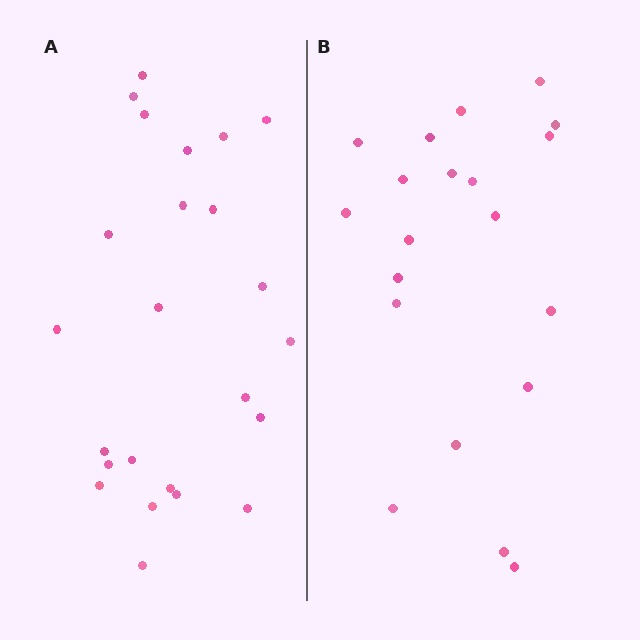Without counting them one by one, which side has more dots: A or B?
Region A (the left region) has more dots.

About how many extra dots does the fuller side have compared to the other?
Region A has about 4 more dots than region B.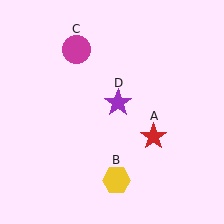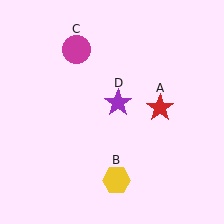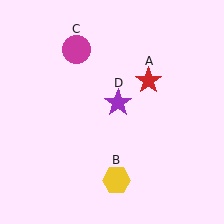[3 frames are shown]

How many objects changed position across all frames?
1 object changed position: red star (object A).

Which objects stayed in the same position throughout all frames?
Yellow hexagon (object B) and magenta circle (object C) and purple star (object D) remained stationary.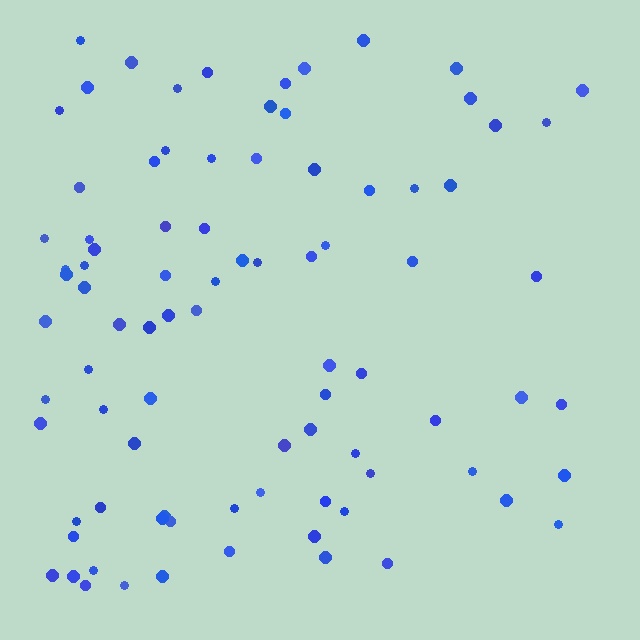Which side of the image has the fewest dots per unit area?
The right.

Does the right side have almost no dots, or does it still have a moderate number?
Still a moderate number, just noticeably fewer than the left.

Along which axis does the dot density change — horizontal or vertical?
Horizontal.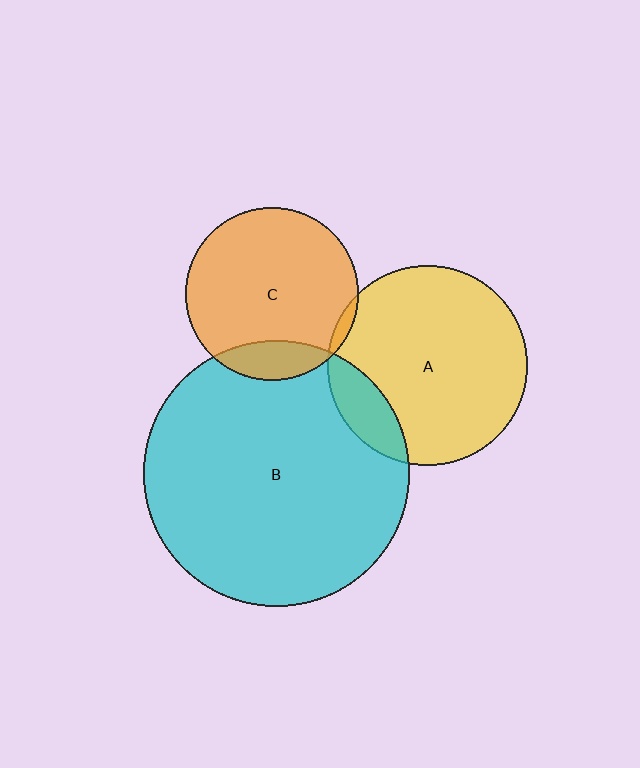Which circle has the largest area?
Circle B (cyan).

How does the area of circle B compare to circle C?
Approximately 2.4 times.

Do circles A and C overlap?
Yes.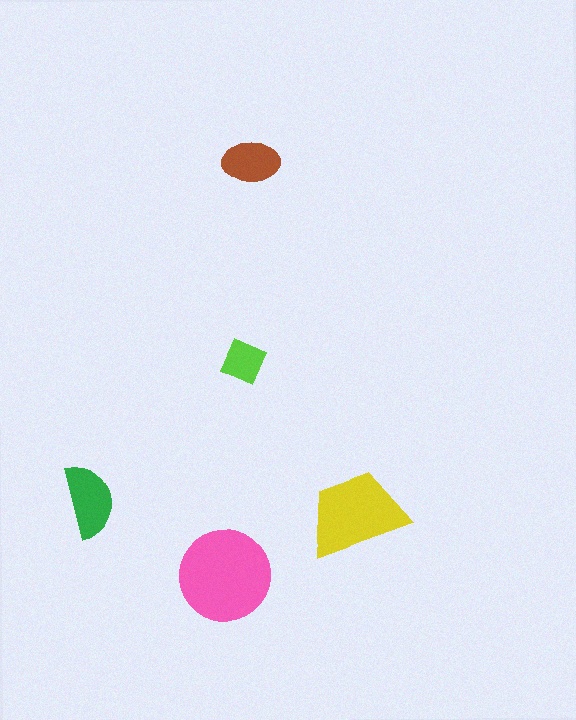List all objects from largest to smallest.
The pink circle, the yellow trapezoid, the green semicircle, the brown ellipse, the lime diamond.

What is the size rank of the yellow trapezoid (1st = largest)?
2nd.